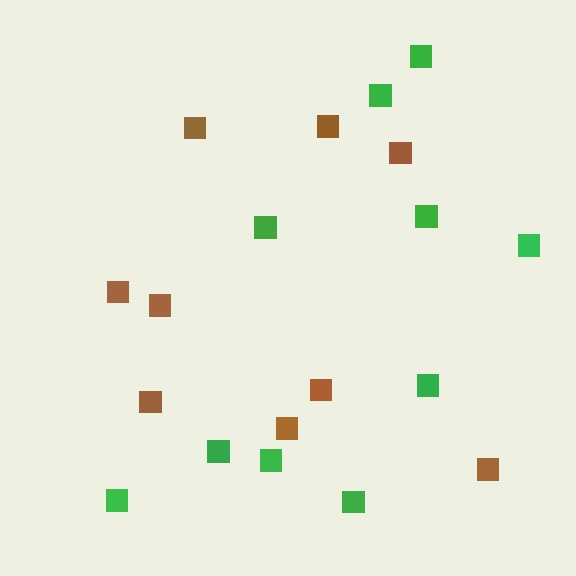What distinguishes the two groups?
There are 2 groups: one group of brown squares (9) and one group of green squares (10).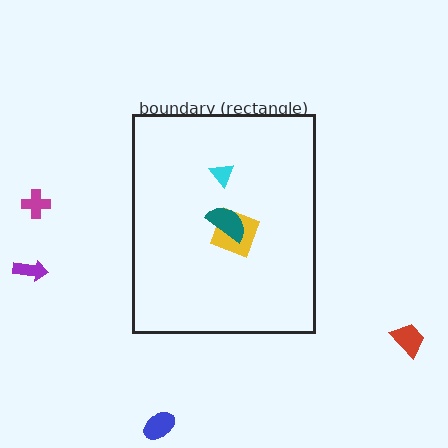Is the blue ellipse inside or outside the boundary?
Outside.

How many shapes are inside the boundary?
3 inside, 4 outside.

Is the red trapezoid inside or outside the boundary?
Outside.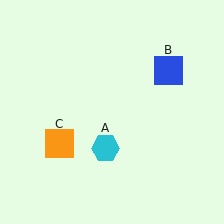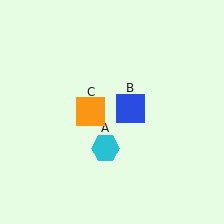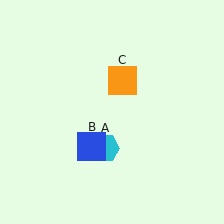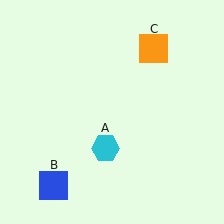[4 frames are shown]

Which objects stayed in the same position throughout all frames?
Cyan hexagon (object A) remained stationary.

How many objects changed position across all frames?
2 objects changed position: blue square (object B), orange square (object C).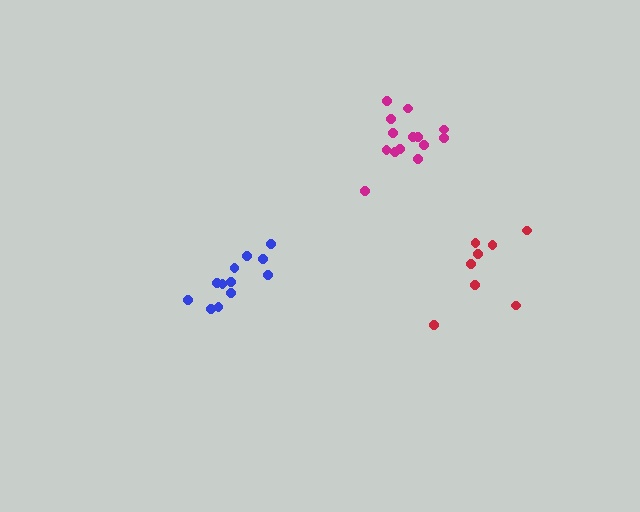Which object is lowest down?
The blue cluster is bottommost.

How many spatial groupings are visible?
There are 3 spatial groupings.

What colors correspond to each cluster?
The clusters are colored: blue, red, magenta.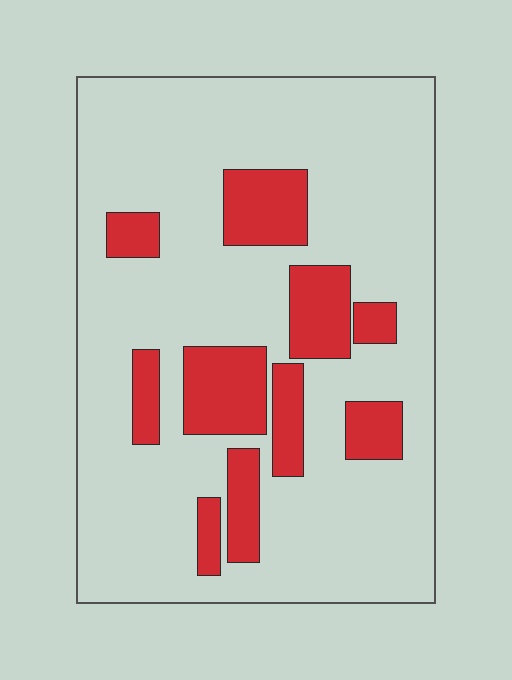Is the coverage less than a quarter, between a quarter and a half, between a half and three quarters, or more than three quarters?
Less than a quarter.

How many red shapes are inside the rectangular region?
10.